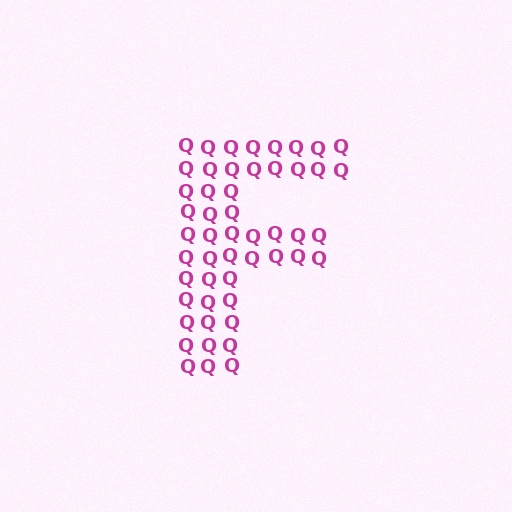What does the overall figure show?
The overall figure shows the letter F.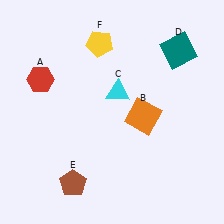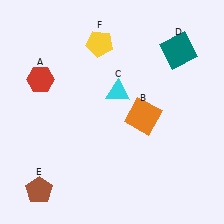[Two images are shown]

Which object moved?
The brown pentagon (E) moved left.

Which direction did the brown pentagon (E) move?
The brown pentagon (E) moved left.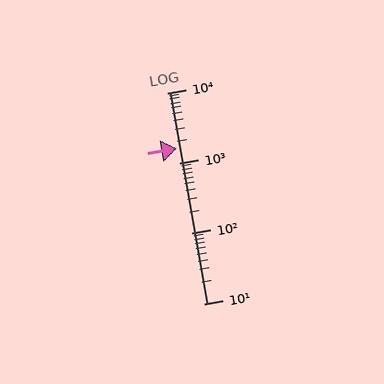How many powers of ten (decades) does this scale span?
The scale spans 3 decades, from 10 to 10000.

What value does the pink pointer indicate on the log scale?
The pointer indicates approximately 1600.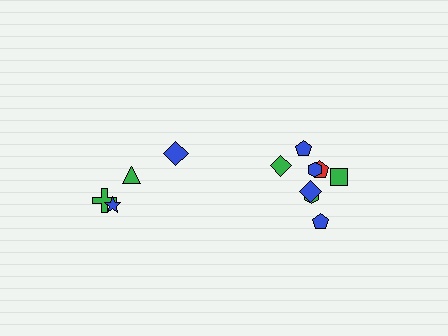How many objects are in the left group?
There are 4 objects.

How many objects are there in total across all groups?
There are 12 objects.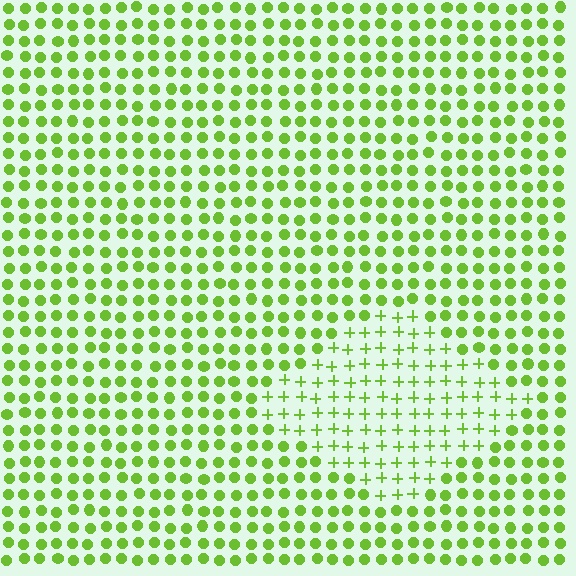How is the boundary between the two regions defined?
The boundary is defined by a change in element shape: plus signs inside vs. circles outside. All elements share the same color and spacing.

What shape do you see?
I see a diamond.